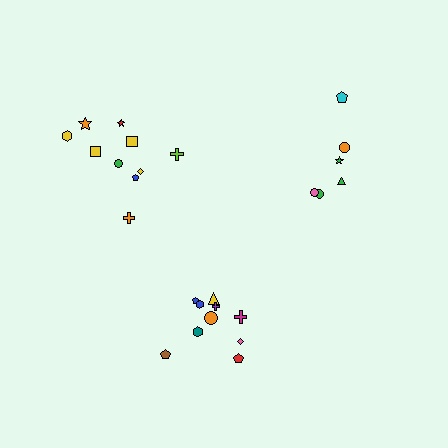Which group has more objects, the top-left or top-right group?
The top-left group.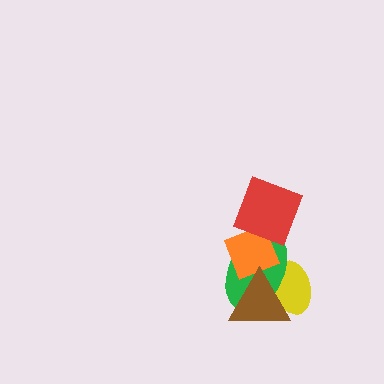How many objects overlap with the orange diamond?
3 objects overlap with the orange diamond.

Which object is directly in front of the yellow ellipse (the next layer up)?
The green ellipse is directly in front of the yellow ellipse.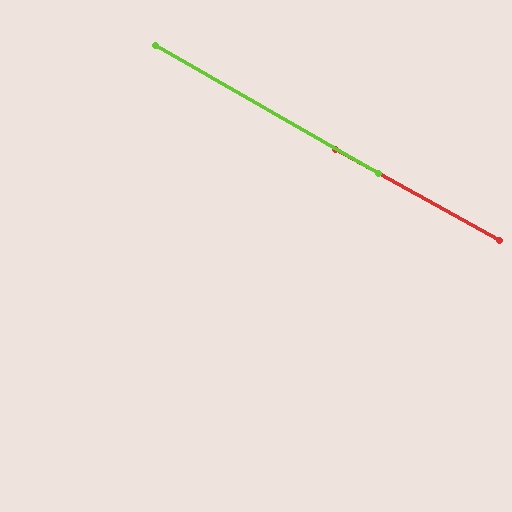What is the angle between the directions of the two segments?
Approximately 1 degree.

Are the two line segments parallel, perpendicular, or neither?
Parallel — their directions differ by only 0.9°.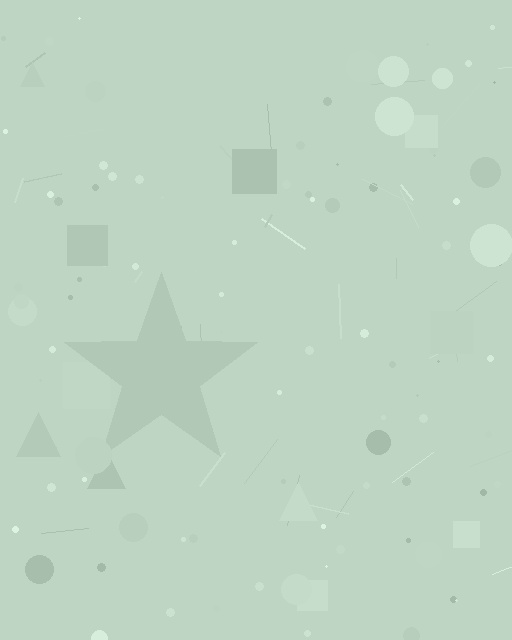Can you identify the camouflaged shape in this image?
The camouflaged shape is a star.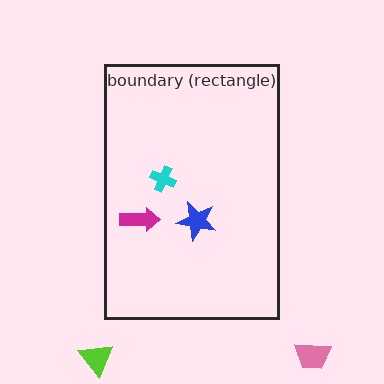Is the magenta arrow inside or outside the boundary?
Inside.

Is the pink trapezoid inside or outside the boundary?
Outside.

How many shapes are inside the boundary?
3 inside, 2 outside.